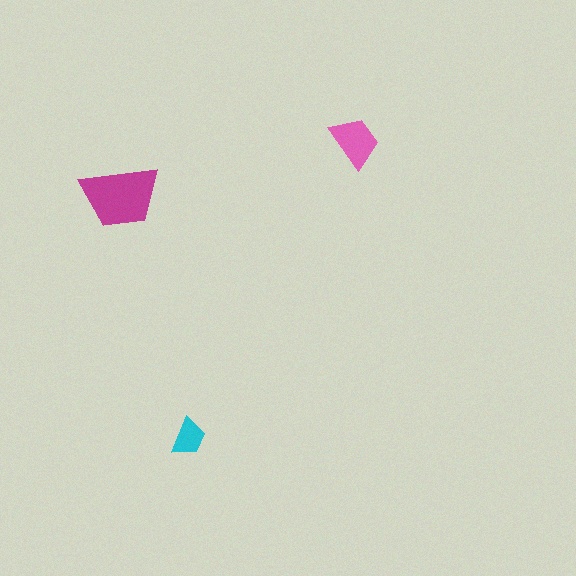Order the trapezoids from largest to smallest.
the magenta one, the pink one, the cyan one.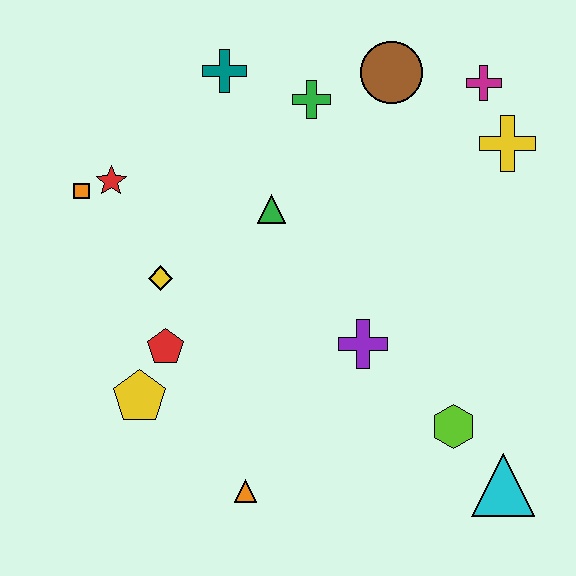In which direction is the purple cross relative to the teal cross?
The purple cross is below the teal cross.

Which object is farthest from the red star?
The cyan triangle is farthest from the red star.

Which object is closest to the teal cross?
The green cross is closest to the teal cross.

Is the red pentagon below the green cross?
Yes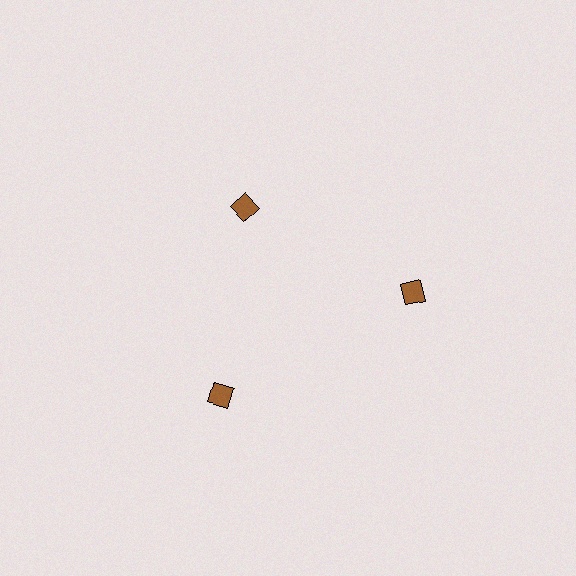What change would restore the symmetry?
The symmetry would be restored by moving it outward, back onto the ring so that all 3 squares sit at equal angles and equal distance from the center.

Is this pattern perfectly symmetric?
No. The 3 brown squares are arranged in a ring, but one element near the 11 o'clock position is pulled inward toward the center, breaking the 3-fold rotational symmetry.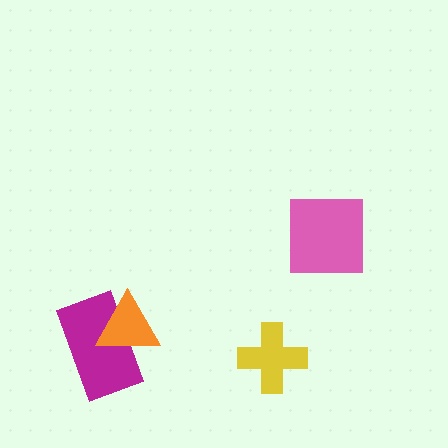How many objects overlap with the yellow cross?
0 objects overlap with the yellow cross.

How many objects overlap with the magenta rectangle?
1 object overlaps with the magenta rectangle.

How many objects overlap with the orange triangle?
1 object overlaps with the orange triangle.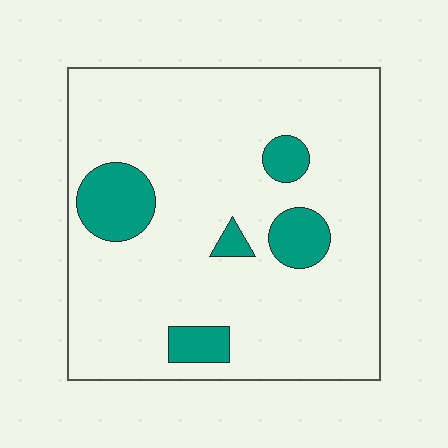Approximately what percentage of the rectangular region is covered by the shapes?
Approximately 15%.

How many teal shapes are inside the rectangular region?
5.